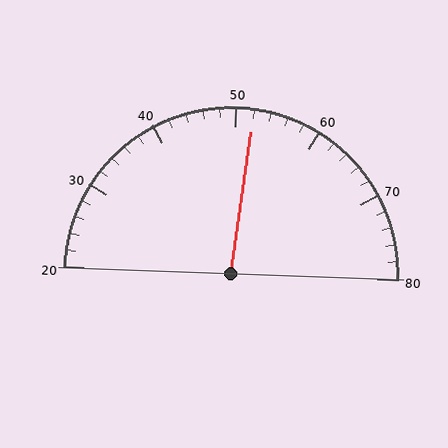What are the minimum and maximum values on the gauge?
The gauge ranges from 20 to 80.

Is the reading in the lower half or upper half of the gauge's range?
The reading is in the upper half of the range (20 to 80).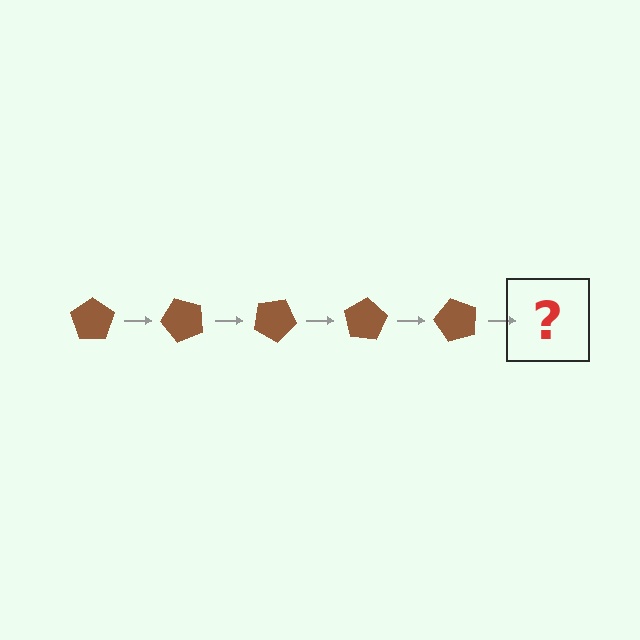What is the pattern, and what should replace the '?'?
The pattern is that the pentagon rotates 50 degrees each step. The '?' should be a brown pentagon rotated 250 degrees.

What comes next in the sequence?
The next element should be a brown pentagon rotated 250 degrees.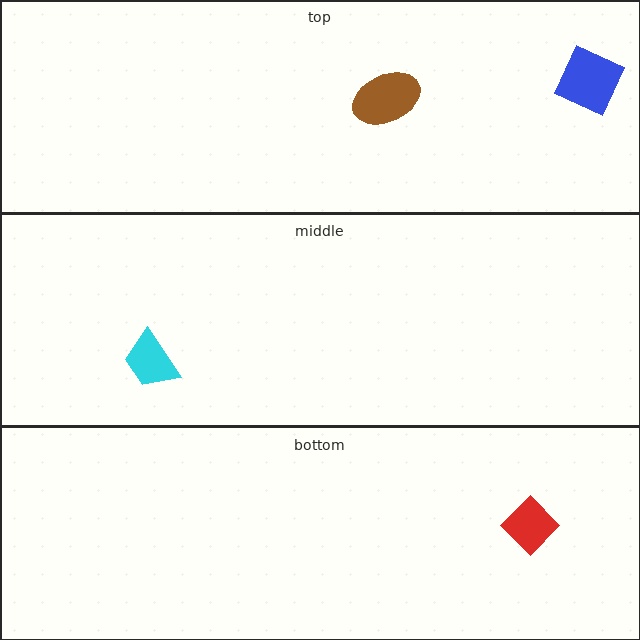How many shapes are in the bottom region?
1.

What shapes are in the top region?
The brown ellipse, the blue square.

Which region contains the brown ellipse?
The top region.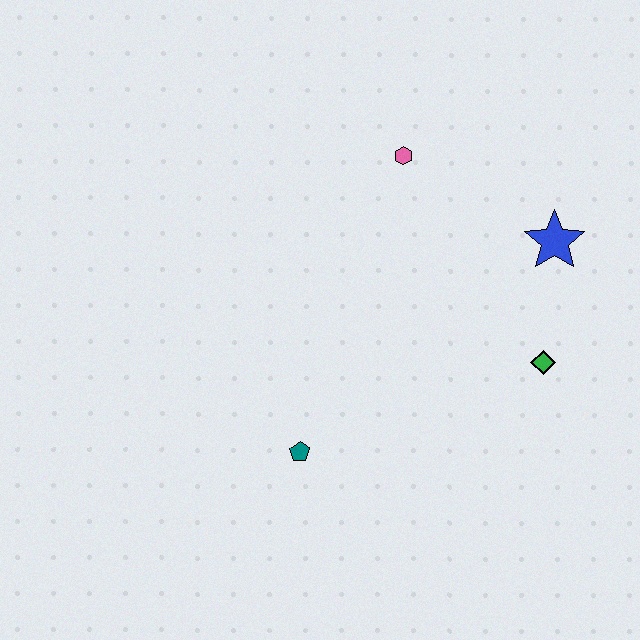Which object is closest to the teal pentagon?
The green diamond is closest to the teal pentagon.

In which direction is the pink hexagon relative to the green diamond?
The pink hexagon is above the green diamond.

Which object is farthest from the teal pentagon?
The blue star is farthest from the teal pentagon.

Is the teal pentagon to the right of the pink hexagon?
No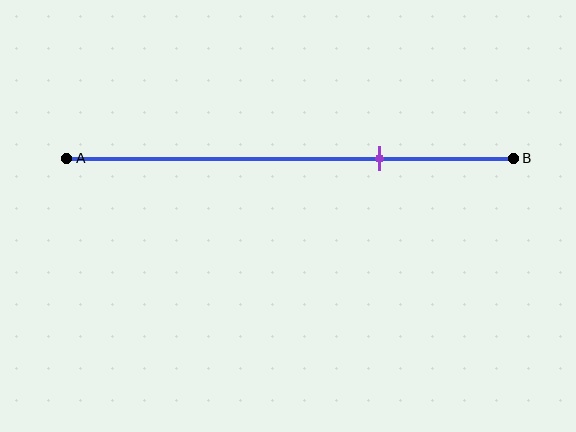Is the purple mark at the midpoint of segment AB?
No, the mark is at about 70% from A, not at the 50% midpoint.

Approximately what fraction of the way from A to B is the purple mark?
The purple mark is approximately 70% of the way from A to B.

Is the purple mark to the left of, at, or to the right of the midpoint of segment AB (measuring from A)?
The purple mark is to the right of the midpoint of segment AB.